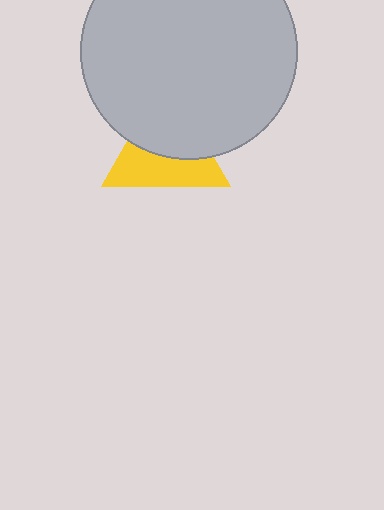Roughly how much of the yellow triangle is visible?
About half of it is visible (roughly 49%).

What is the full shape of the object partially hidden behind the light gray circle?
The partially hidden object is a yellow triangle.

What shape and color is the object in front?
The object in front is a light gray circle.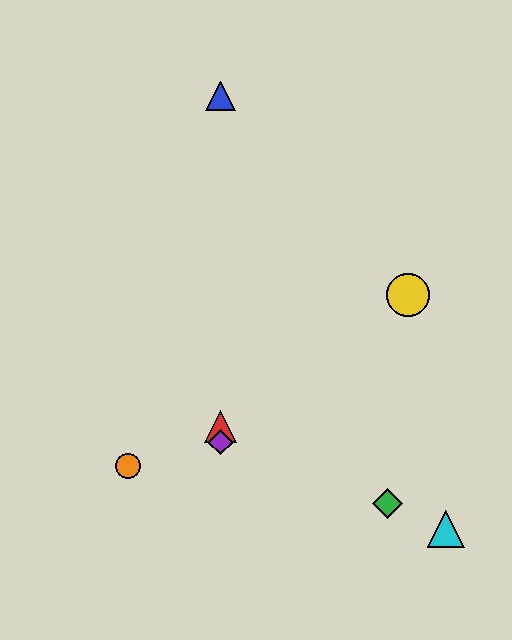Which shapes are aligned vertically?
The red triangle, the blue triangle, the purple diamond are aligned vertically.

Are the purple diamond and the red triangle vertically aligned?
Yes, both are at x≈220.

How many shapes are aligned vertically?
3 shapes (the red triangle, the blue triangle, the purple diamond) are aligned vertically.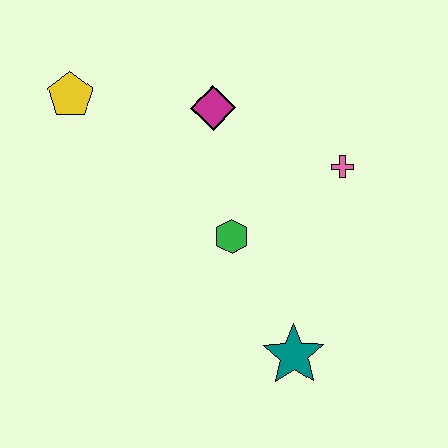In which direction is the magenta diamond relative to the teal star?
The magenta diamond is above the teal star.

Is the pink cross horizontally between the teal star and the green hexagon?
No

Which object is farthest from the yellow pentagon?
The teal star is farthest from the yellow pentagon.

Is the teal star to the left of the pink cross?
Yes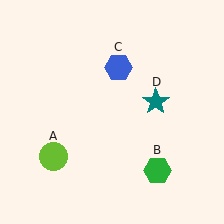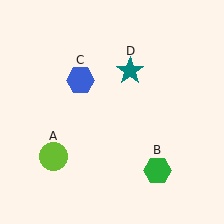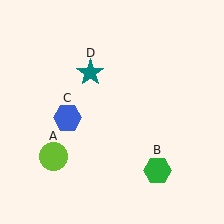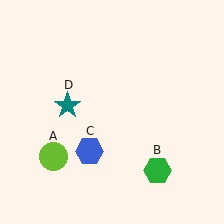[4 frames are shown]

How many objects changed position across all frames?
2 objects changed position: blue hexagon (object C), teal star (object D).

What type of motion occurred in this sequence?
The blue hexagon (object C), teal star (object D) rotated counterclockwise around the center of the scene.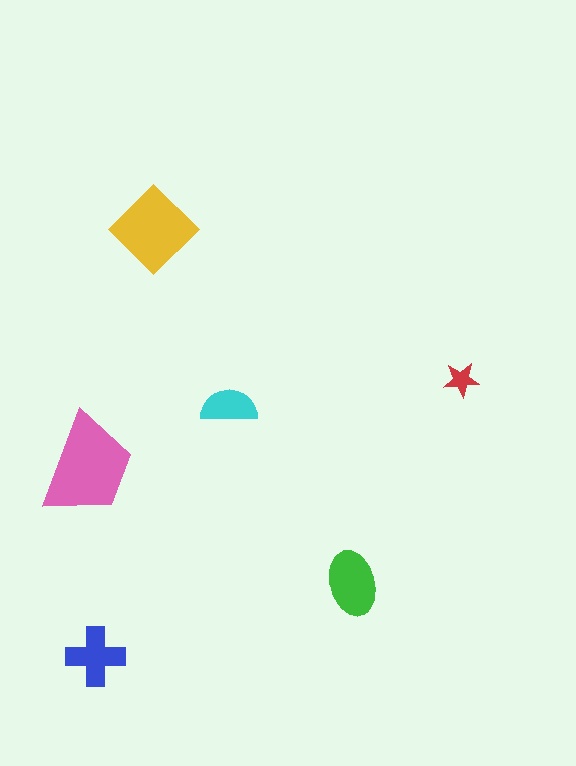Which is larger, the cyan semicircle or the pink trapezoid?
The pink trapezoid.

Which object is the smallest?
The red star.